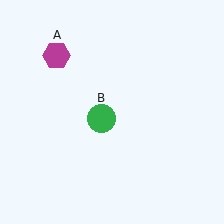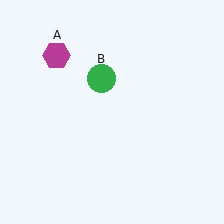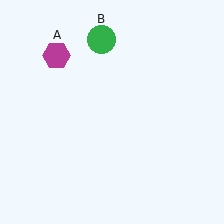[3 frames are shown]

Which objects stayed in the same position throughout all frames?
Magenta hexagon (object A) remained stationary.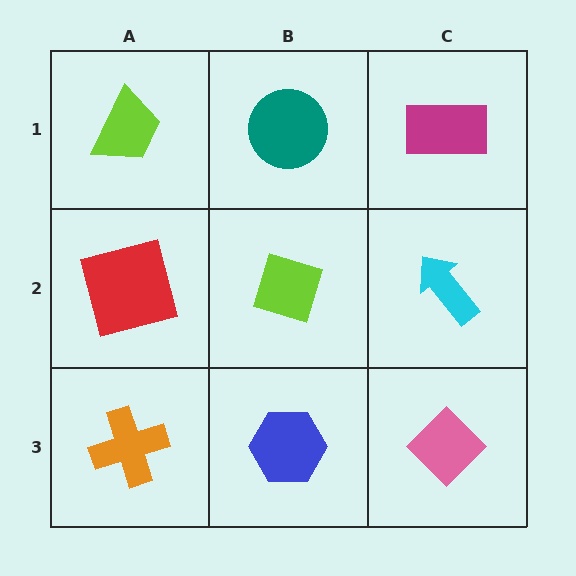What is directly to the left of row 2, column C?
A lime diamond.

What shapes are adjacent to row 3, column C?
A cyan arrow (row 2, column C), a blue hexagon (row 3, column B).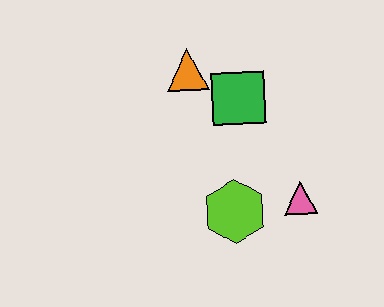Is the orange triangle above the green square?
Yes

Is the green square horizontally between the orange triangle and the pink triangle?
Yes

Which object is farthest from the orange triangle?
The pink triangle is farthest from the orange triangle.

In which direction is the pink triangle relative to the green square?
The pink triangle is below the green square.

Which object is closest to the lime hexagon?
The pink triangle is closest to the lime hexagon.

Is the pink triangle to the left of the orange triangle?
No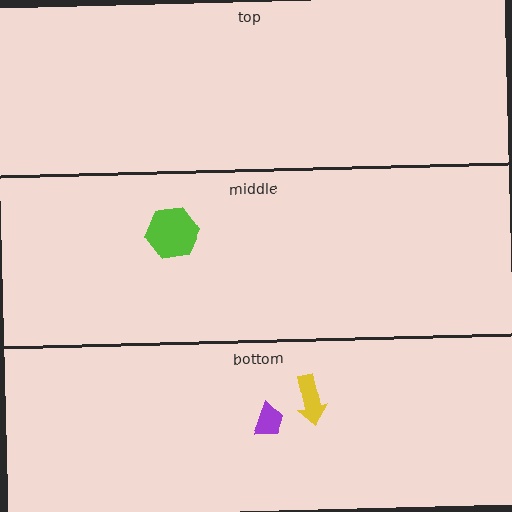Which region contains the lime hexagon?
The middle region.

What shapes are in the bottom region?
The yellow arrow, the purple trapezoid.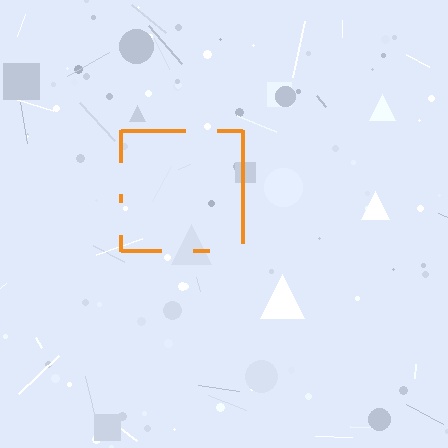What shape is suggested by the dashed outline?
The dashed outline suggests a square.